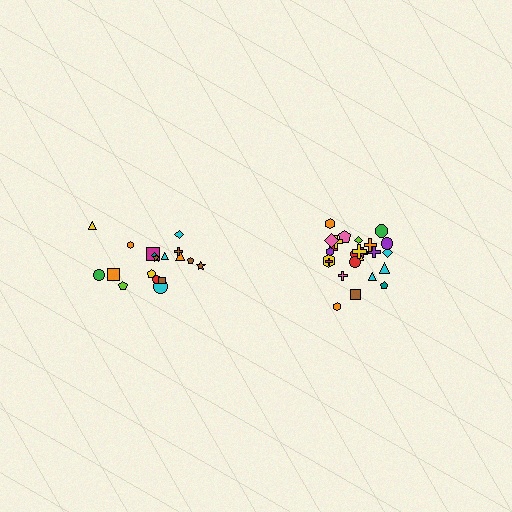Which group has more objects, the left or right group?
The right group.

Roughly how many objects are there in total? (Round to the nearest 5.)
Roughly 45 objects in total.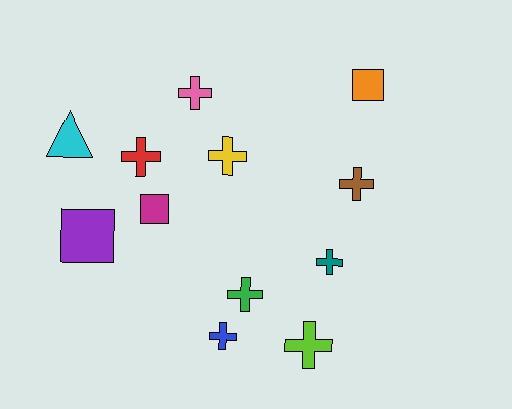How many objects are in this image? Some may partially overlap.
There are 12 objects.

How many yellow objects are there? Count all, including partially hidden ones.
There is 1 yellow object.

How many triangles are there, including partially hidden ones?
There is 1 triangle.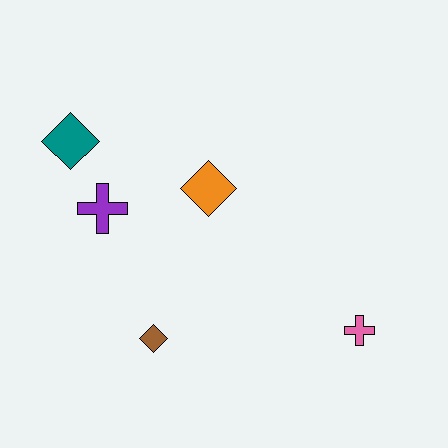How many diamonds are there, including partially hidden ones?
There are 3 diamonds.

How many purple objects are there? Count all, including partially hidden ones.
There is 1 purple object.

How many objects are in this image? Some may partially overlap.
There are 5 objects.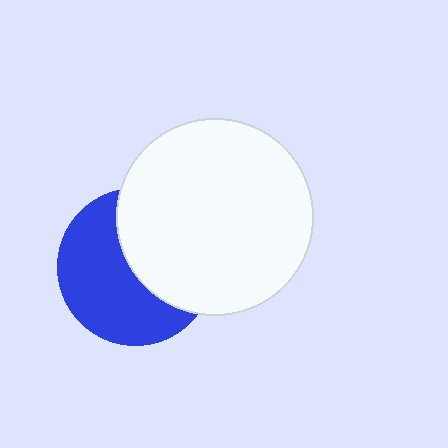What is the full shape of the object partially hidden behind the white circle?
The partially hidden object is a blue circle.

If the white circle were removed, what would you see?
You would see the complete blue circle.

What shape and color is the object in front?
The object in front is a white circle.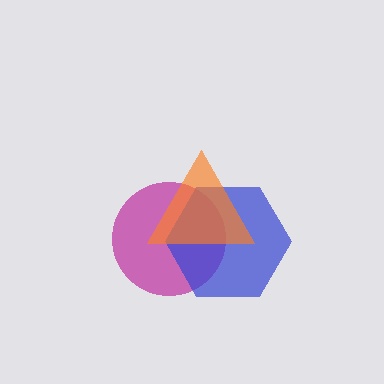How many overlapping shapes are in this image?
There are 3 overlapping shapes in the image.